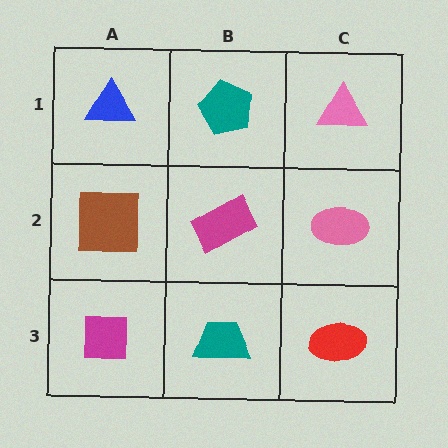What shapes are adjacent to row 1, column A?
A brown square (row 2, column A), a teal pentagon (row 1, column B).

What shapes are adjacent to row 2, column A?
A blue triangle (row 1, column A), a magenta square (row 3, column A), a magenta rectangle (row 2, column B).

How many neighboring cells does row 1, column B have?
3.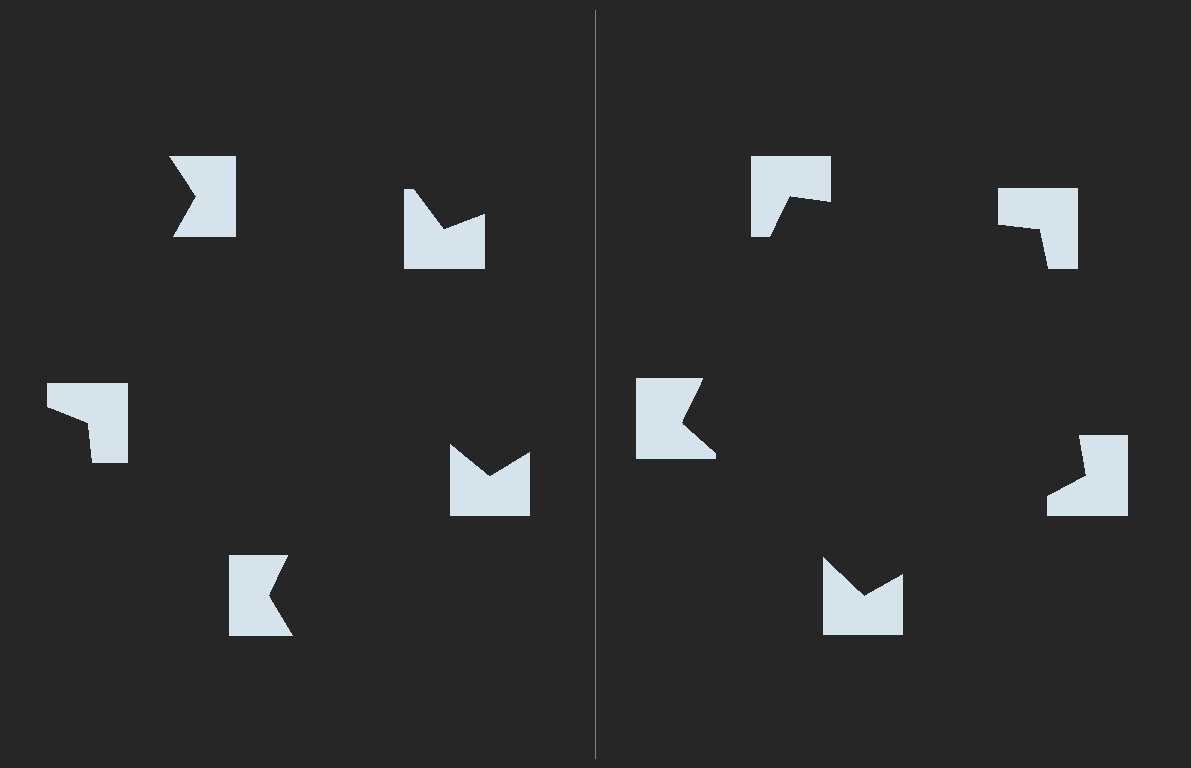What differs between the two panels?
The notched squares are positioned identically on both sides; only the wedge orientations differ. On the right they align to a pentagon; on the left they are misaligned.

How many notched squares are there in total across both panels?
10 — 5 on each side.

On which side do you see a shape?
An illusory pentagon appears on the right side. On the left side the wedge cuts are rotated, so no coherent shape forms.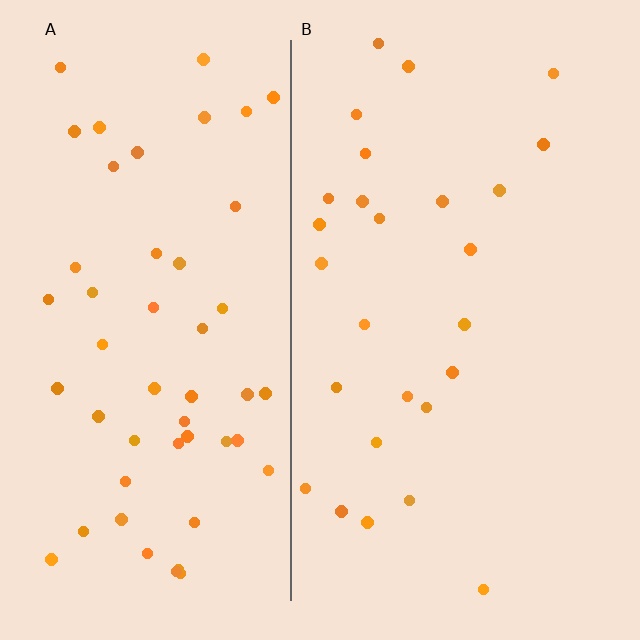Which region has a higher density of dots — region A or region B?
A (the left).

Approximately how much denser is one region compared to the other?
Approximately 2.0× — region A over region B.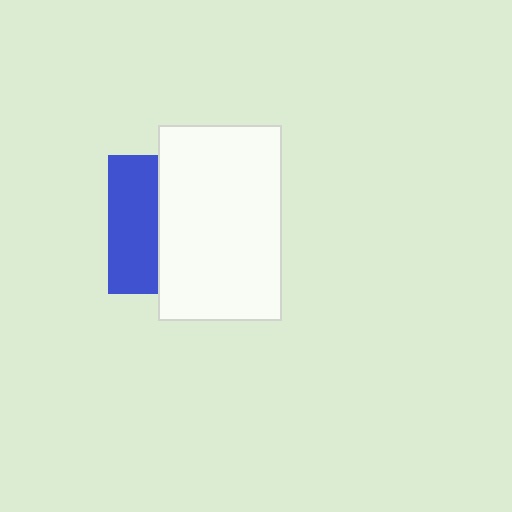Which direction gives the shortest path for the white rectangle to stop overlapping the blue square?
Moving right gives the shortest separation.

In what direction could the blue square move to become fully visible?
The blue square could move left. That would shift it out from behind the white rectangle entirely.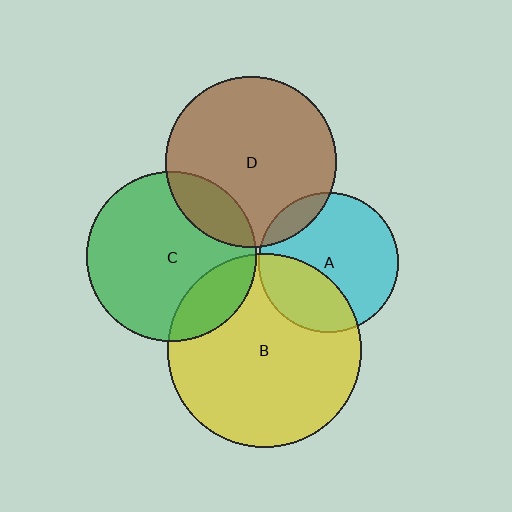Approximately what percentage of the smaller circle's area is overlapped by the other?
Approximately 20%.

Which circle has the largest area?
Circle B (yellow).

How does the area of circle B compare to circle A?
Approximately 1.9 times.